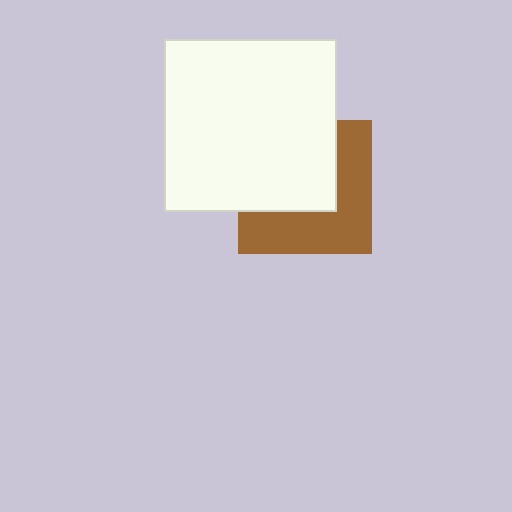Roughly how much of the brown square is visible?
About half of it is visible (roughly 49%).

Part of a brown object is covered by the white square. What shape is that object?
It is a square.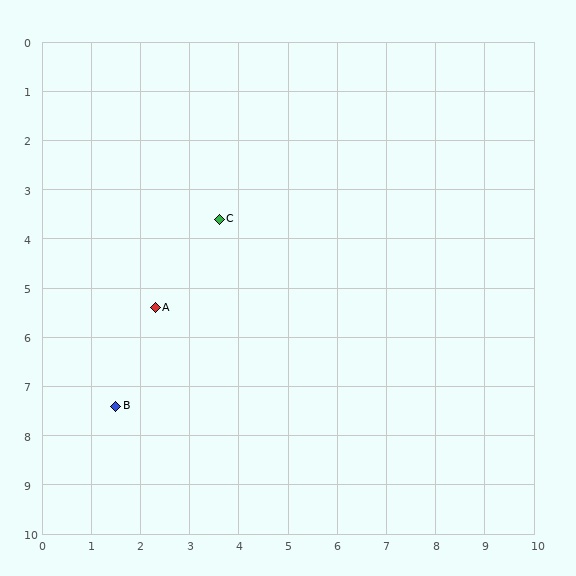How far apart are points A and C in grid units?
Points A and C are about 2.2 grid units apart.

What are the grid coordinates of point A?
Point A is at approximately (2.3, 5.4).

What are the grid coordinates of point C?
Point C is at approximately (3.6, 3.6).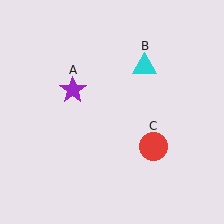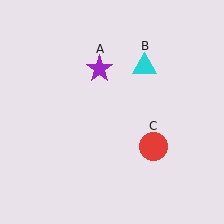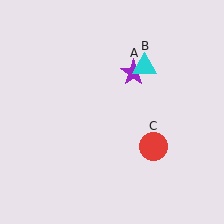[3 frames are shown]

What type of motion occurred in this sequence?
The purple star (object A) rotated clockwise around the center of the scene.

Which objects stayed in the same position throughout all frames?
Cyan triangle (object B) and red circle (object C) remained stationary.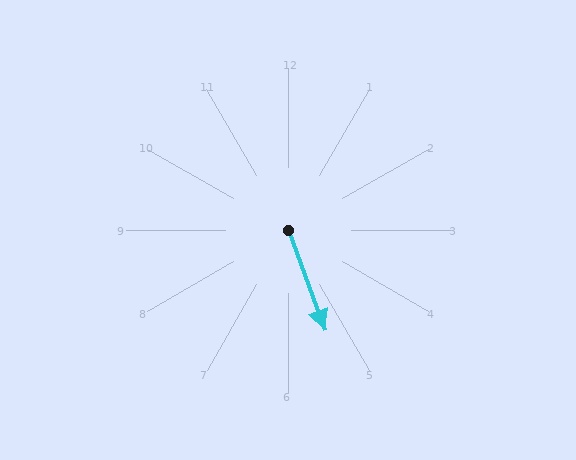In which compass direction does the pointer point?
South.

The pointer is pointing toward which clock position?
Roughly 5 o'clock.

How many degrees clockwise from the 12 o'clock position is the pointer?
Approximately 160 degrees.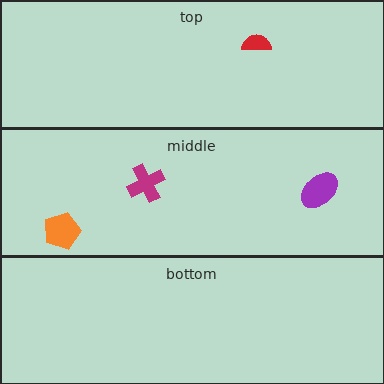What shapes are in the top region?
The red semicircle.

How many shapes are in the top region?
1.